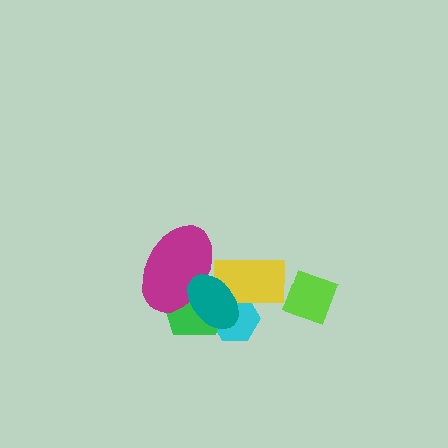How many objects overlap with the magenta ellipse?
3 objects overlap with the magenta ellipse.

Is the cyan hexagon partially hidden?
Yes, it is partially covered by another shape.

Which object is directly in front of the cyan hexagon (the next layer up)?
The yellow rectangle is directly in front of the cyan hexagon.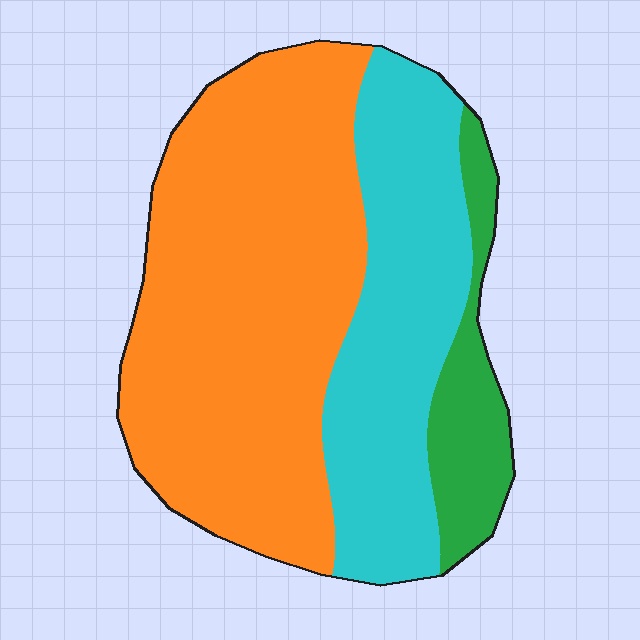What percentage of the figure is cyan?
Cyan covers 32% of the figure.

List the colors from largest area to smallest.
From largest to smallest: orange, cyan, green.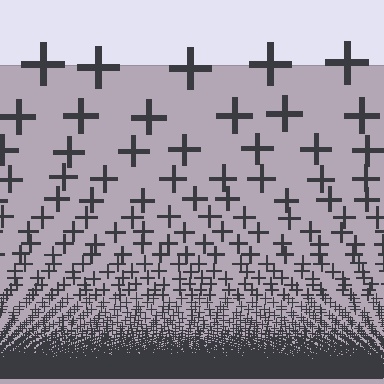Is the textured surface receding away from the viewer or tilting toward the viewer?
The surface appears to tilt toward the viewer. Texture elements get larger and sparser toward the top.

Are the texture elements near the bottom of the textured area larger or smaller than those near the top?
Smaller. The gradient is inverted — elements near the bottom are smaller and denser.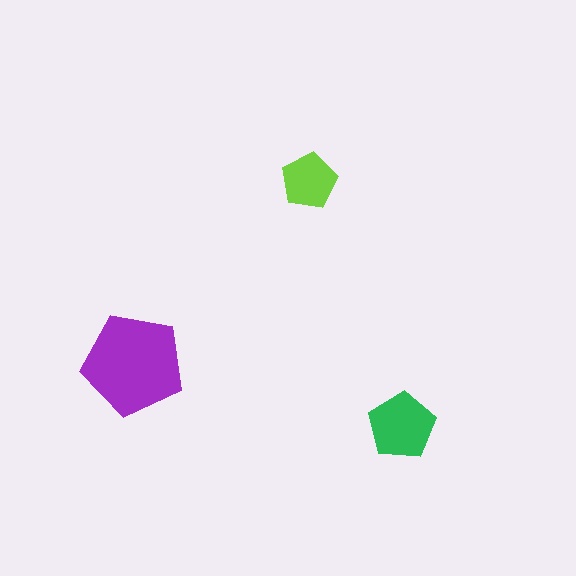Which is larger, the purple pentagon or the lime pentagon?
The purple one.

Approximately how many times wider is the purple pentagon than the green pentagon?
About 1.5 times wider.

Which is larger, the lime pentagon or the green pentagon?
The green one.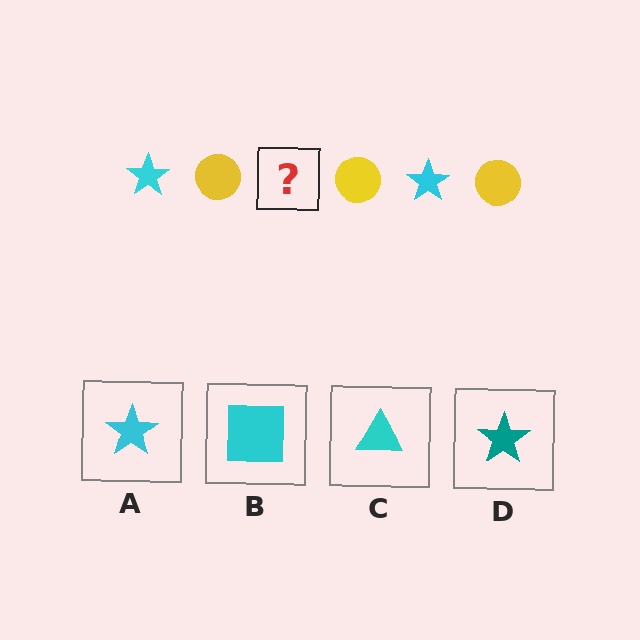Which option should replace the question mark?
Option A.